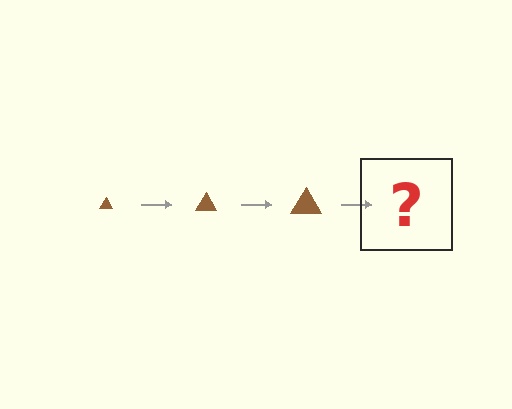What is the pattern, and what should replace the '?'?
The pattern is that the triangle gets progressively larger each step. The '?' should be a brown triangle, larger than the previous one.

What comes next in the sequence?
The next element should be a brown triangle, larger than the previous one.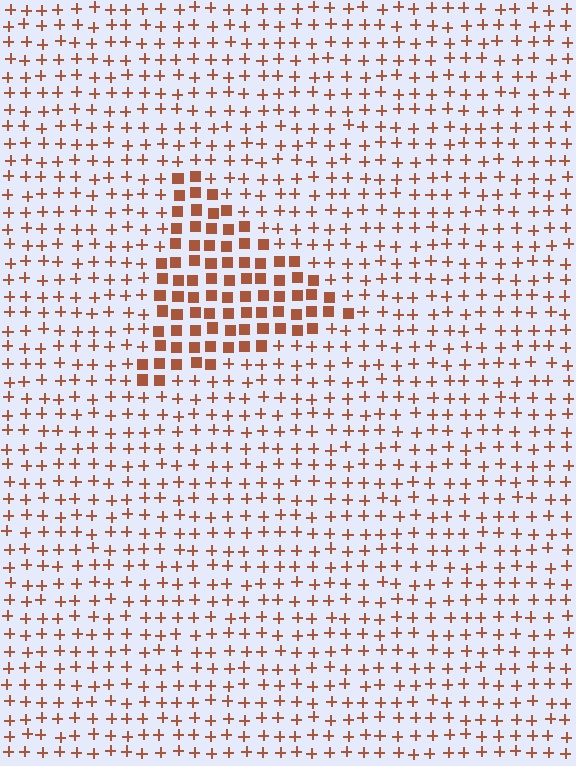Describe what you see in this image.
The image is filled with small brown elements arranged in a uniform grid. A triangle-shaped region contains squares, while the surrounding area contains plus signs. The boundary is defined purely by the change in element shape.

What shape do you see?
I see a triangle.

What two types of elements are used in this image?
The image uses squares inside the triangle region and plus signs outside it.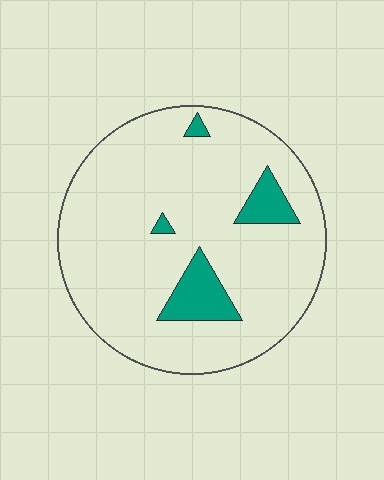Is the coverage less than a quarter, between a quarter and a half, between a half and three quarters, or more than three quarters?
Less than a quarter.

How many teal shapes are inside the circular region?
4.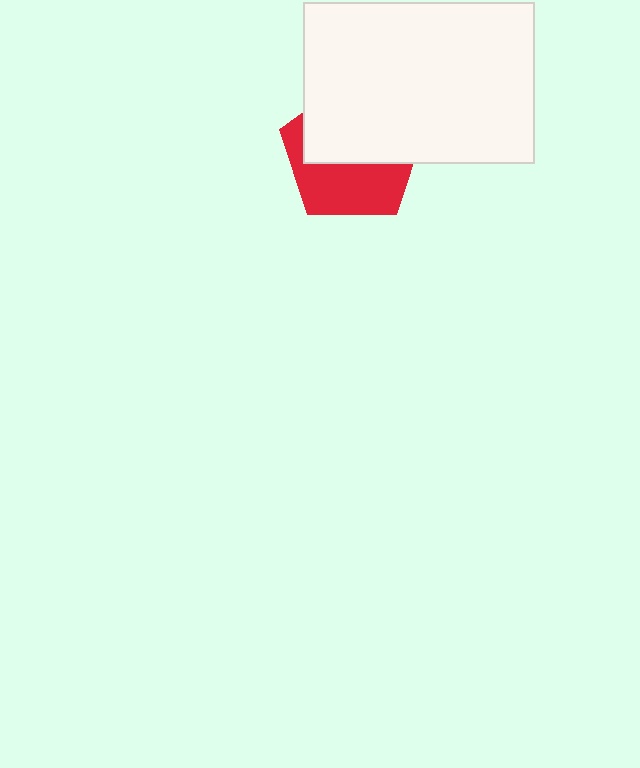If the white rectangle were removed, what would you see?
You would see the complete red pentagon.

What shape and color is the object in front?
The object in front is a white rectangle.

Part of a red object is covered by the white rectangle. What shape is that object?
It is a pentagon.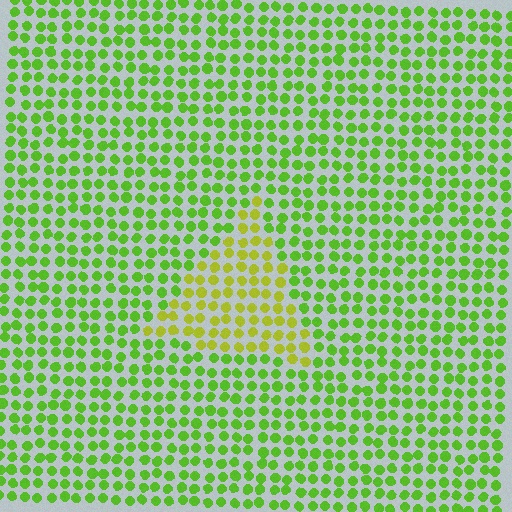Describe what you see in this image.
The image is filled with small lime elements in a uniform arrangement. A triangle-shaped region is visible where the elements are tinted to a slightly different hue, forming a subtle color boundary.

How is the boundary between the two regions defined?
The boundary is defined purely by a slight shift in hue (about 33 degrees). Spacing, size, and orientation are identical on both sides.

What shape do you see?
I see a triangle.